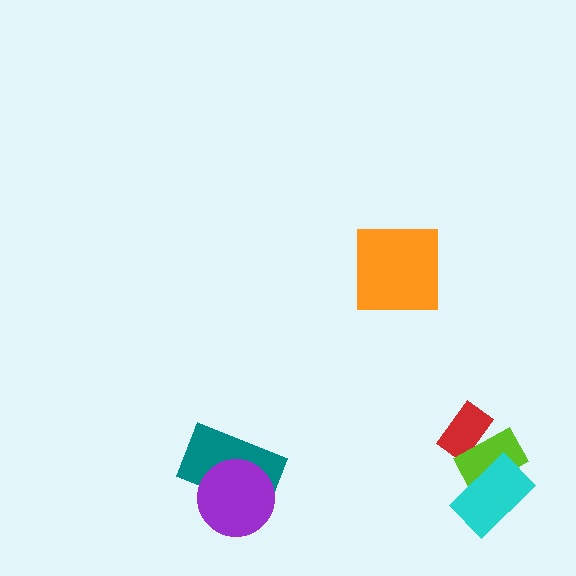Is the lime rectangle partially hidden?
Yes, it is partially covered by another shape.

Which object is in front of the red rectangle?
The lime rectangle is in front of the red rectangle.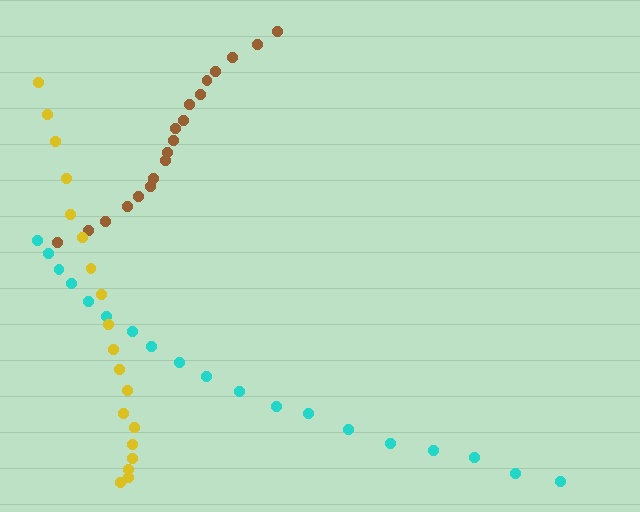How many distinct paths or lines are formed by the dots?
There are 3 distinct paths.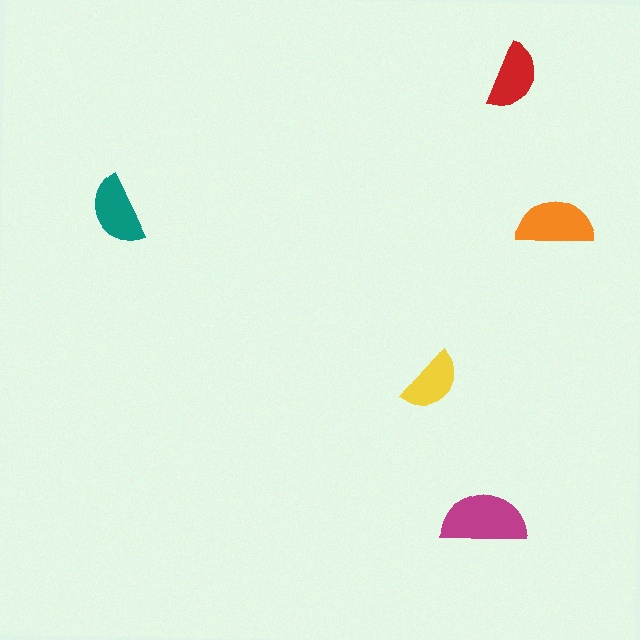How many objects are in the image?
There are 5 objects in the image.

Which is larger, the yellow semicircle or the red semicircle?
The red one.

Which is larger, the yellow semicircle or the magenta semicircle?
The magenta one.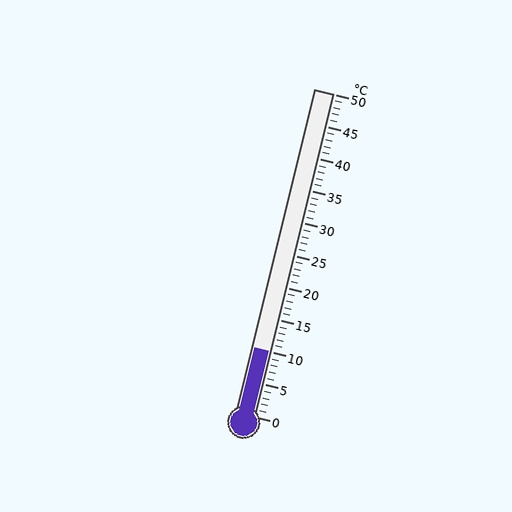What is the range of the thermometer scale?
The thermometer scale ranges from 0°C to 50°C.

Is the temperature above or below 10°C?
The temperature is at 10°C.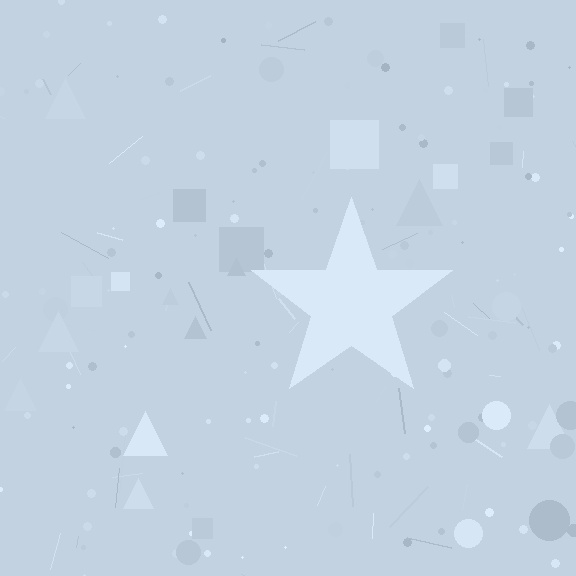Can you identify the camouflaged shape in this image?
The camouflaged shape is a star.